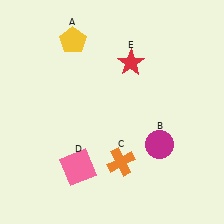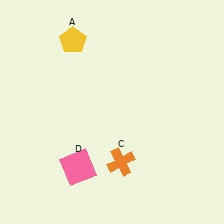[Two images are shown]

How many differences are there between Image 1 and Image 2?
There are 2 differences between the two images.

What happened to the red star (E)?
The red star (E) was removed in Image 2. It was in the top-right area of Image 1.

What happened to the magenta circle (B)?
The magenta circle (B) was removed in Image 2. It was in the bottom-right area of Image 1.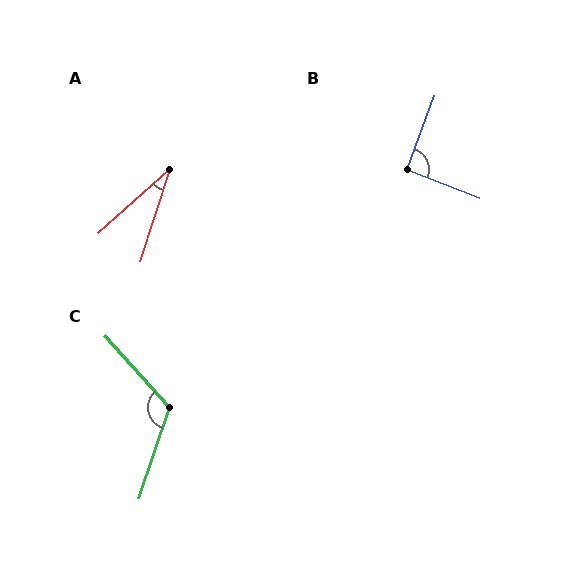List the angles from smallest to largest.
A (30°), B (91°), C (119°).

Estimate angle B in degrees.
Approximately 91 degrees.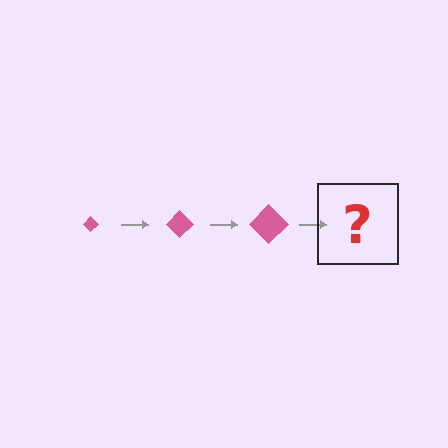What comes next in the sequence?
The next element should be a pink diamond, larger than the previous one.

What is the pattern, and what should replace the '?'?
The pattern is that the diamond gets progressively larger each step. The '?' should be a pink diamond, larger than the previous one.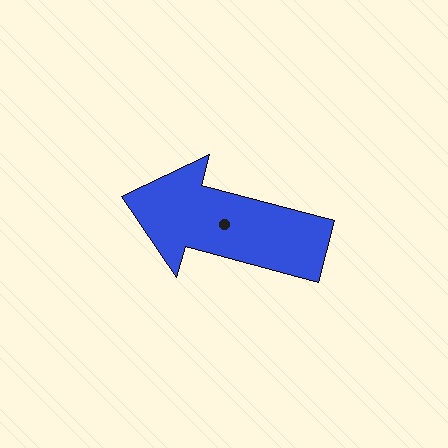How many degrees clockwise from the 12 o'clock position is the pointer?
Approximately 285 degrees.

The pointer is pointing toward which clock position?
Roughly 9 o'clock.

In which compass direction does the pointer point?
West.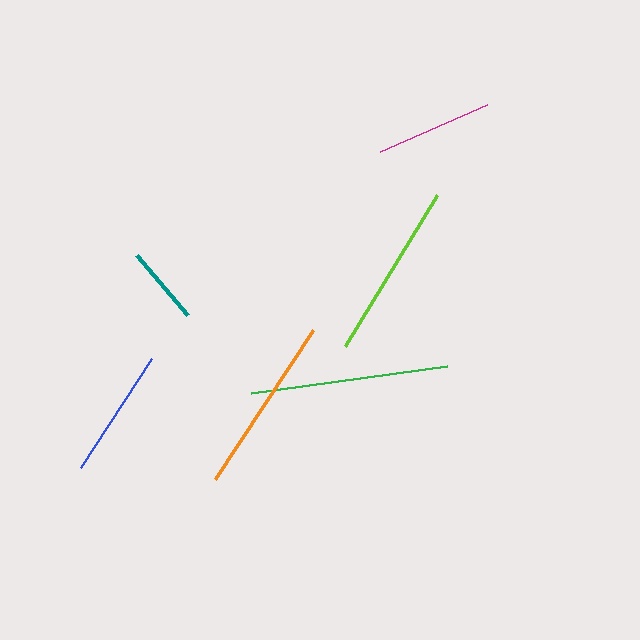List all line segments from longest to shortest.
From longest to shortest: green, orange, lime, blue, magenta, teal.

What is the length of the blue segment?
The blue segment is approximately 131 pixels long.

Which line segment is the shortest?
The teal line is the shortest at approximately 79 pixels.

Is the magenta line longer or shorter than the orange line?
The orange line is longer than the magenta line.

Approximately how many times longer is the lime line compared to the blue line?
The lime line is approximately 1.4 times the length of the blue line.